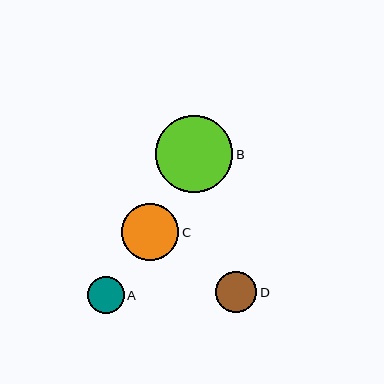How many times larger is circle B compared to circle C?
Circle B is approximately 1.4 times the size of circle C.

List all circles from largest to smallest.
From largest to smallest: B, C, D, A.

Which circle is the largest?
Circle B is the largest with a size of approximately 77 pixels.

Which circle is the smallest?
Circle A is the smallest with a size of approximately 37 pixels.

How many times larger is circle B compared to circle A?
Circle B is approximately 2.1 times the size of circle A.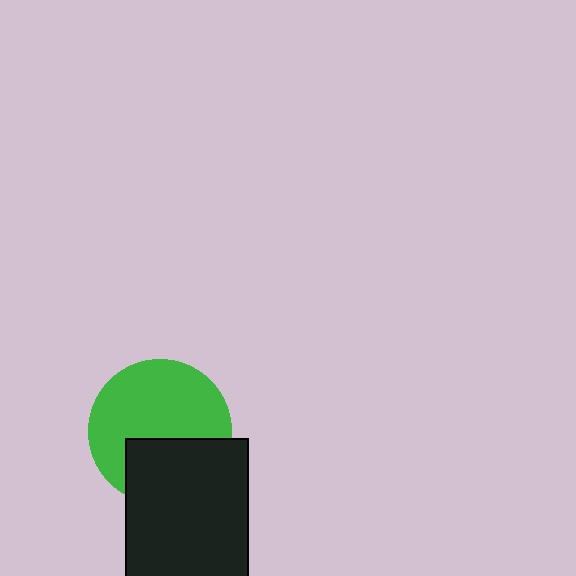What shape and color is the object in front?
The object in front is a black rectangle.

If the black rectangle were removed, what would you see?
You would see the complete green circle.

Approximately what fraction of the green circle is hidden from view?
Roughly 36% of the green circle is hidden behind the black rectangle.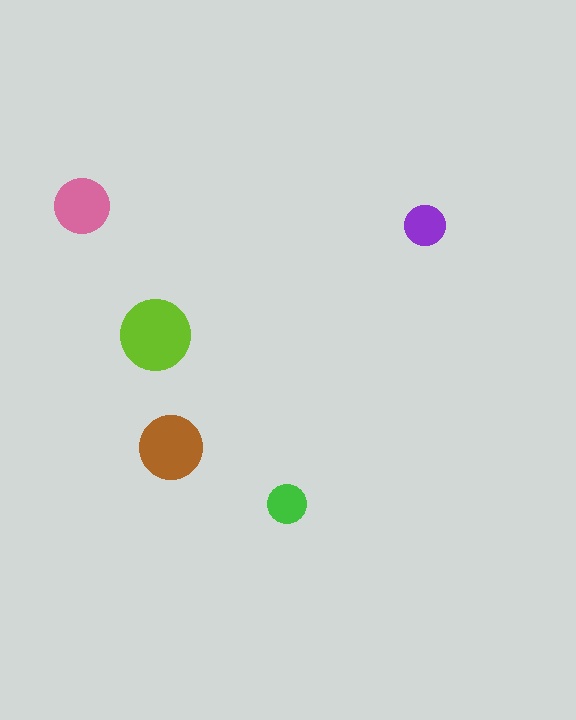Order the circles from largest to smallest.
the lime one, the brown one, the pink one, the purple one, the green one.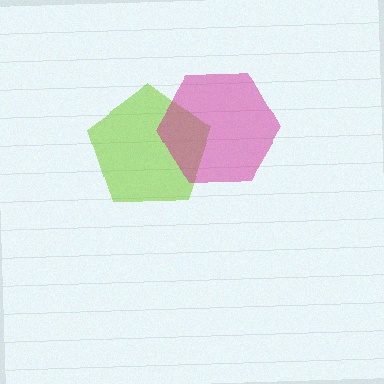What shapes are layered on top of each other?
The layered shapes are: a lime pentagon, a magenta hexagon.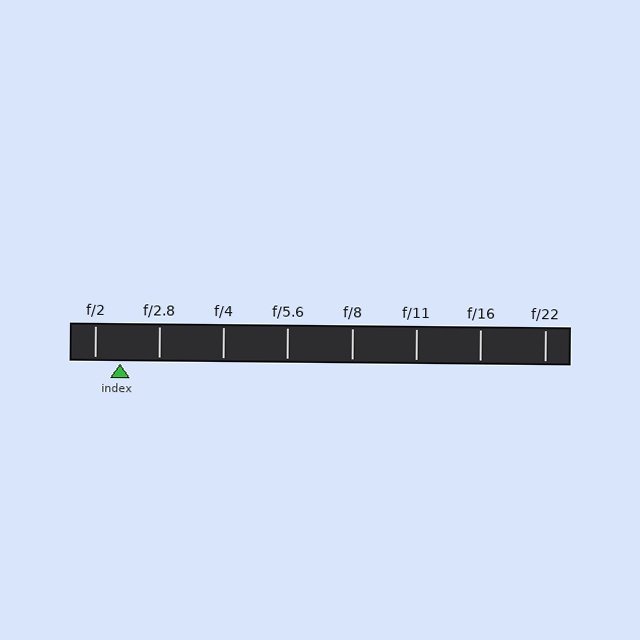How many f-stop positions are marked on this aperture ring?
There are 8 f-stop positions marked.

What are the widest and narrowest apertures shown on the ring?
The widest aperture shown is f/2 and the narrowest is f/22.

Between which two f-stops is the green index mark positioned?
The index mark is between f/2 and f/2.8.